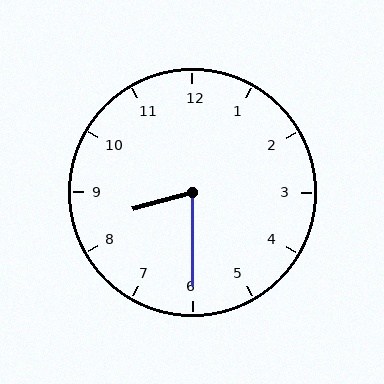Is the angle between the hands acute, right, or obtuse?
It is acute.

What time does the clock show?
8:30.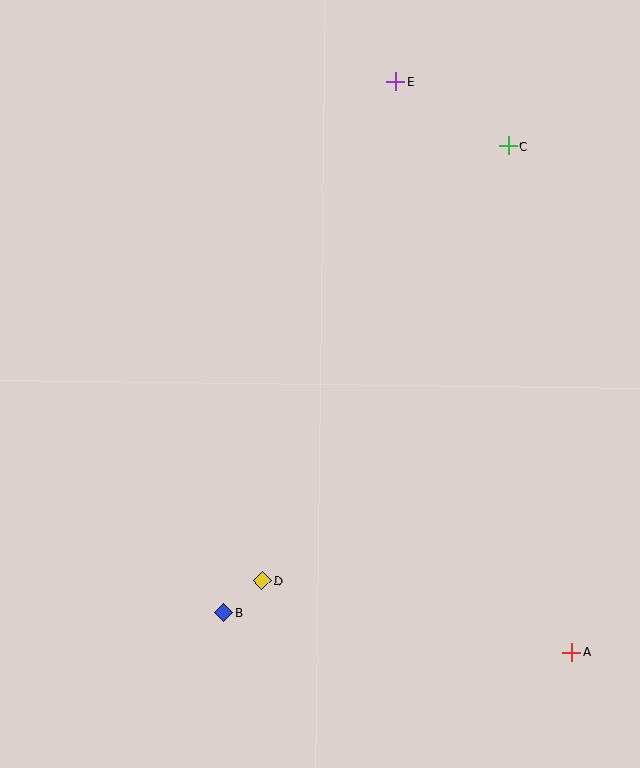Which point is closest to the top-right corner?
Point C is closest to the top-right corner.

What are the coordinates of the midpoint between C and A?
The midpoint between C and A is at (540, 399).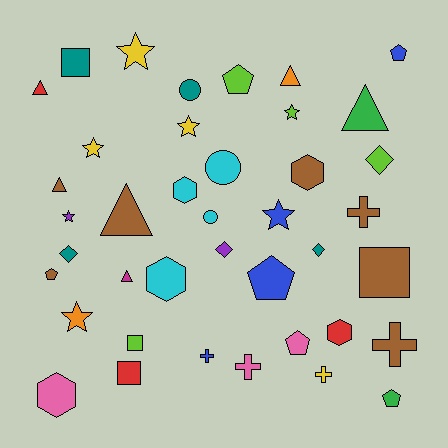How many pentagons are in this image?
There are 6 pentagons.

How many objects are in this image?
There are 40 objects.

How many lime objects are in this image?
There are 4 lime objects.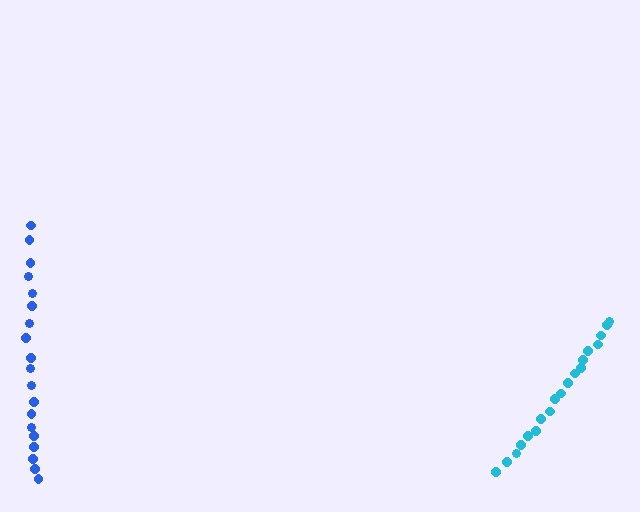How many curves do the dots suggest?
There are 2 distinct paths.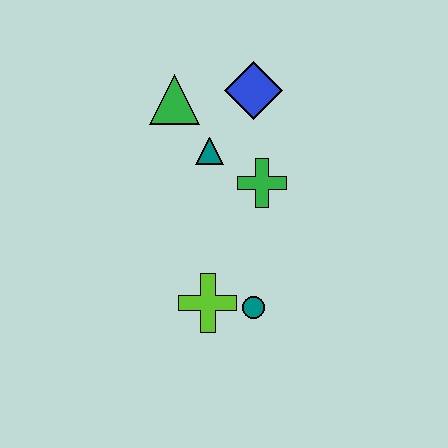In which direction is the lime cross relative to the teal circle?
The lime cross is to the left of the teal circle.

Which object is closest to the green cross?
The teal triangle is closest to the green cross.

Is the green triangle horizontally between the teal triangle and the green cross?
No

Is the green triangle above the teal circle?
Yes